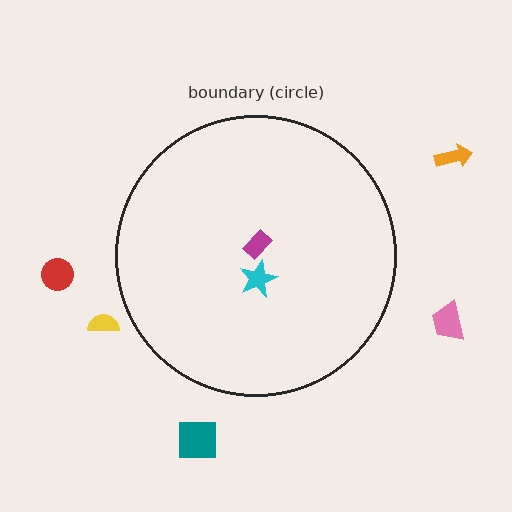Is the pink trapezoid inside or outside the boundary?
Outside.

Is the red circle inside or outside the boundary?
Outside.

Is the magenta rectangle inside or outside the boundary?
Inside.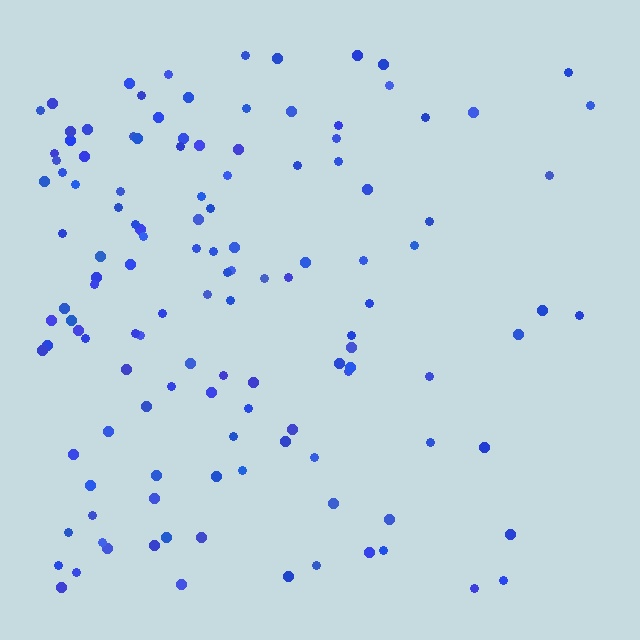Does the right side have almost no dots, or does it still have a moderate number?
Still a moderate number, just noticeably fewer than the left.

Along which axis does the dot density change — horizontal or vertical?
Horizontal.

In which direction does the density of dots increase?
From right to left, with the left side densest.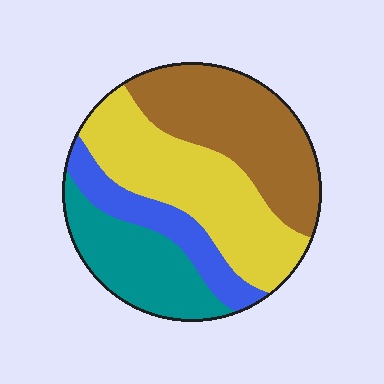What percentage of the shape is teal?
Teal covers around 20% of the shape.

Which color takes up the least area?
Blue, at roughly 15%.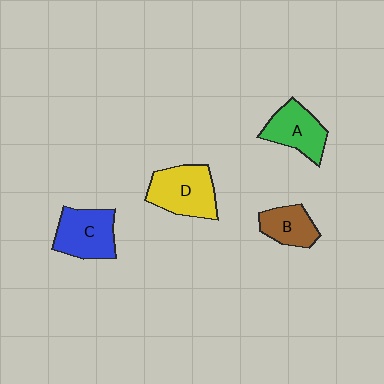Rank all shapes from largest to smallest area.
From largest to smallest: D (yellow), C (blue), A (green), B (brown).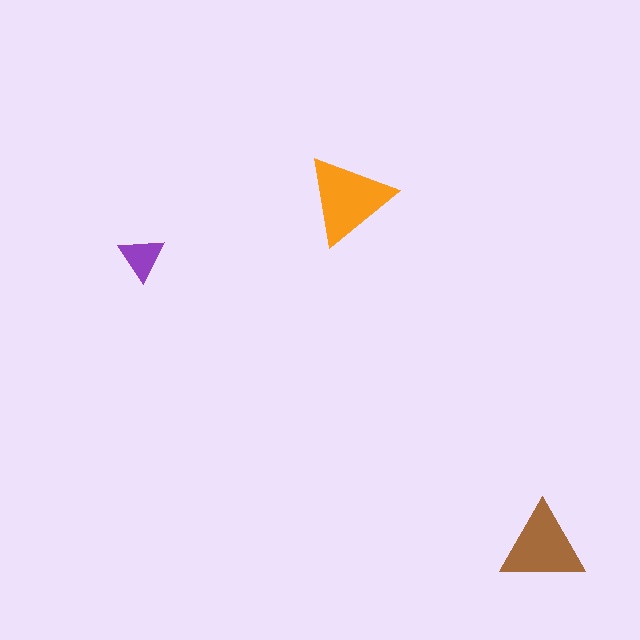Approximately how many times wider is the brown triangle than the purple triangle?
About 2 times wider.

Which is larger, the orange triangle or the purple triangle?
The orange one.